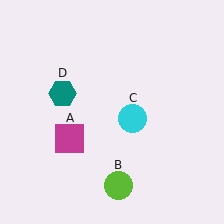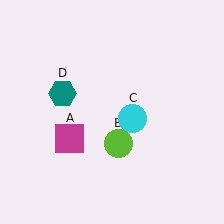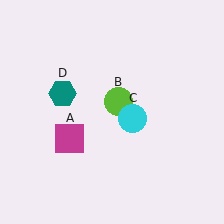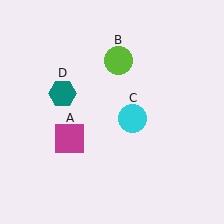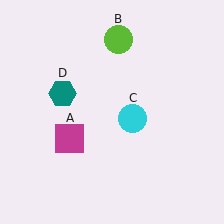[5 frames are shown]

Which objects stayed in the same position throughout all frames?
Magenta square (object A) and cyan circle (object C) and teal hexagon (object D) remained stationary.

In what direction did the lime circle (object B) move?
The lime circle (object B) moved up.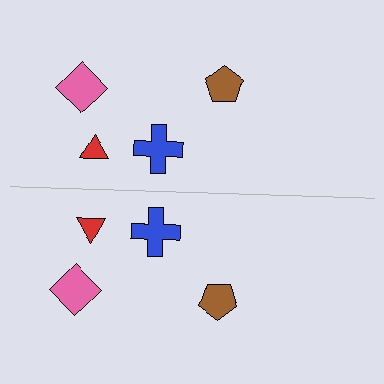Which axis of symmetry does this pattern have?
The pattern has a horizontal axis of symmetry running through the center of the image.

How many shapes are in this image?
There are 8 shapes in this image.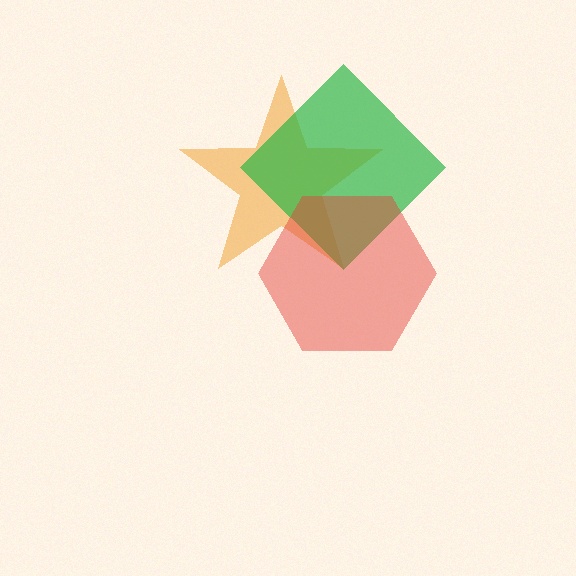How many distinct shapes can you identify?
There are 3 distinct shapes: an orange star, a green diamond, a red hexagon.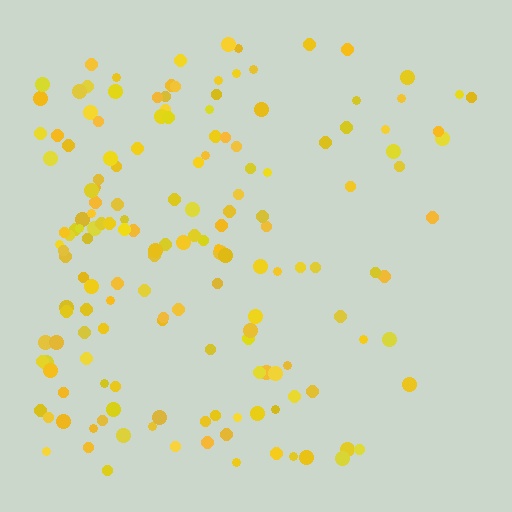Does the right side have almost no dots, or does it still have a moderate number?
Still a moderate number, just noticeably fewer than the left.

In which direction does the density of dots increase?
From right to left, with the left side densest.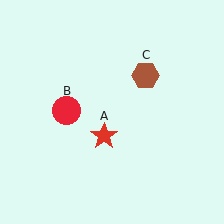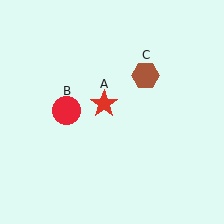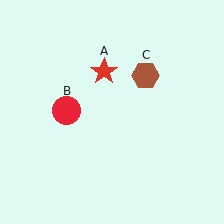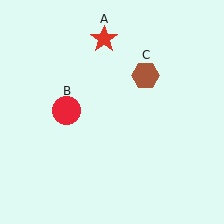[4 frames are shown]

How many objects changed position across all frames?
1 object changed position: red star (object A).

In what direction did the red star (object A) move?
The red star (object A) moved up.